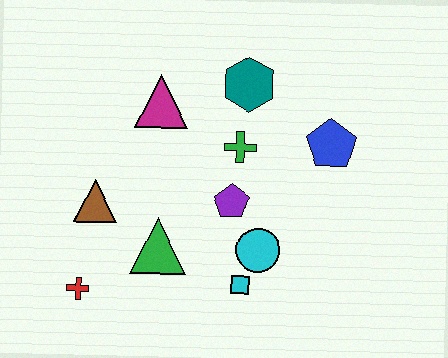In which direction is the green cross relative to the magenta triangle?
The green cross is to the right of the magenta triangle.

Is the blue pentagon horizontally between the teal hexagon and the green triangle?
No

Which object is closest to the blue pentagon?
The green cross is closest to the blue pentagon.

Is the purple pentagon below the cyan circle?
No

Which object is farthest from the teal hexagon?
The red cross is farthest from the teal hexagon.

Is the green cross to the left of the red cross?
No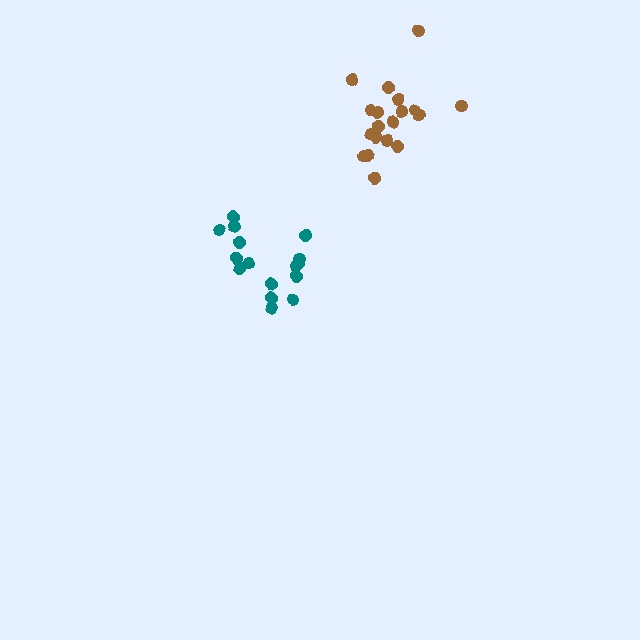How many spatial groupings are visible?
There are 2 spatial groupings.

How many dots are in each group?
Group 1: 16 dots, Group 2: 19 dots (35 total).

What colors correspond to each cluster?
The clusters are colored: teal, brown.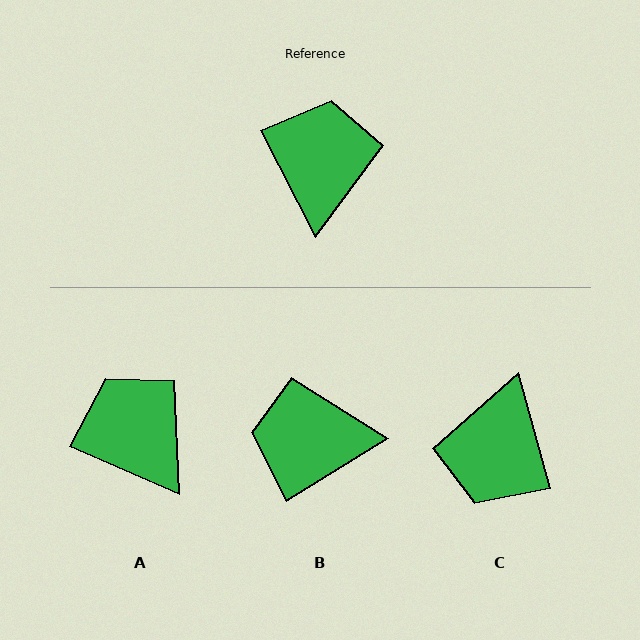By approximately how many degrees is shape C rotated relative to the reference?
Approximately 168 degrees counter-clockwise.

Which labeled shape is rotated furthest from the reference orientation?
C, about 168 degrees away.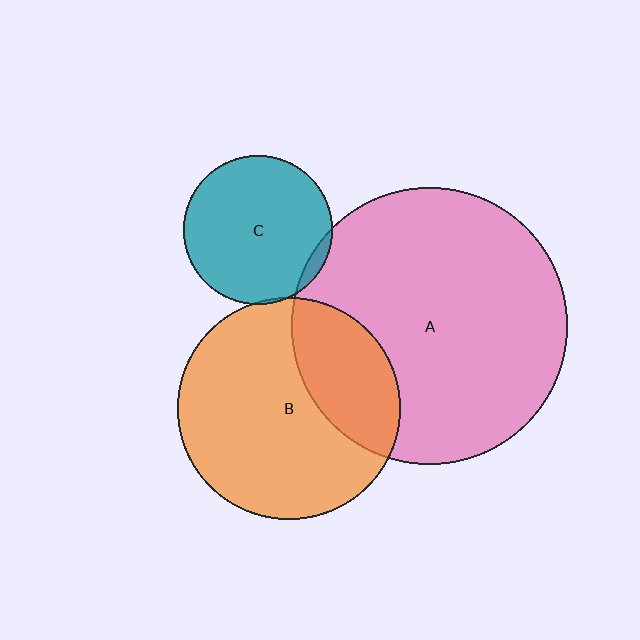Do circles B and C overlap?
Yes.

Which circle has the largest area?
Circle A (pink).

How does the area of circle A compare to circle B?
Approximately 1.5 times.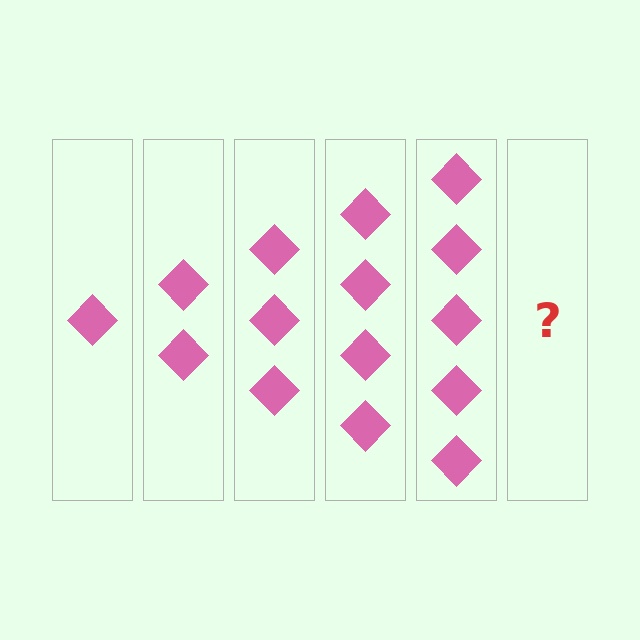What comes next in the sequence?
The next element should be 6 diamonds.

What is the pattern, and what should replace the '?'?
The pattern is that each step adds one more diamond. The '?' should be 6 diamonds.